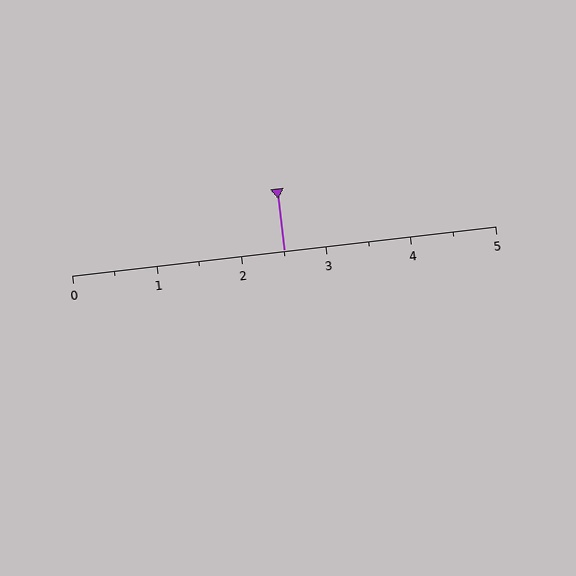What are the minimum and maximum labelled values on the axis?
The axis runs from 0 to 5.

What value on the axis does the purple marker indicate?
The marker indicates approximately 2.5.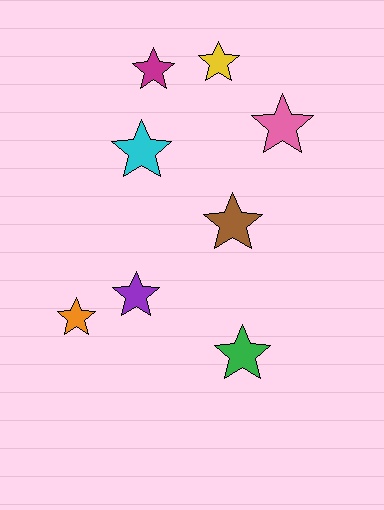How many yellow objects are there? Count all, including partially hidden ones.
There is 1 yellow object.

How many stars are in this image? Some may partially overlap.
There are 8 stars.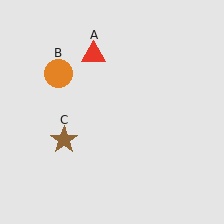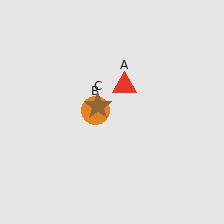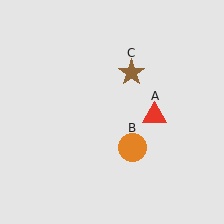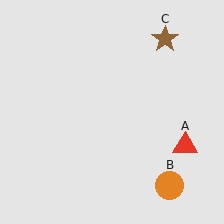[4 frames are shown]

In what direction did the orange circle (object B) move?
The orange circle (object B) moved down and to the right.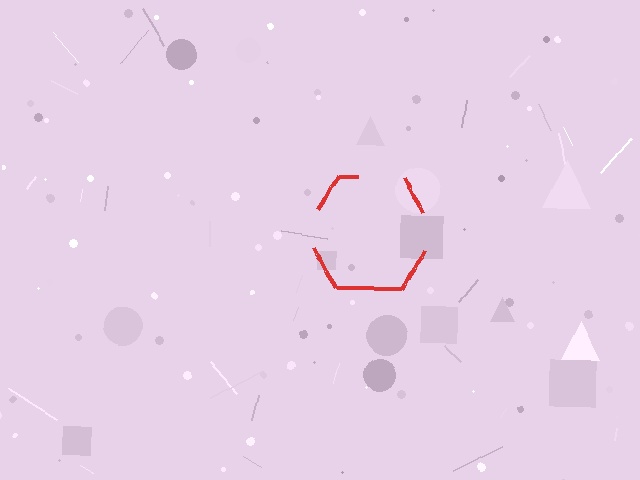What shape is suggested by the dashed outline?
The dashed outline suggests a hexagon.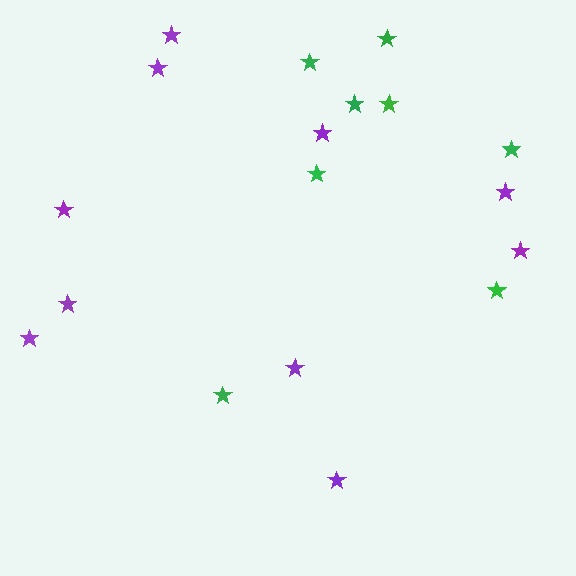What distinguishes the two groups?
There are 2 groups: one group of purple stars (10) and one group of green stars (8).